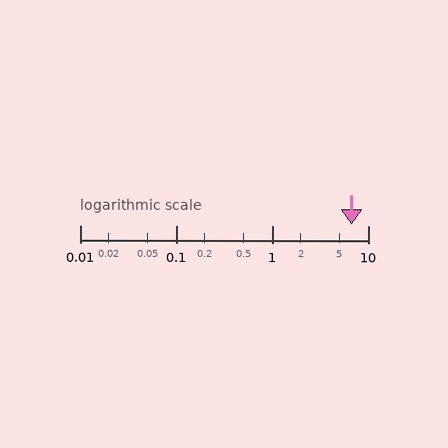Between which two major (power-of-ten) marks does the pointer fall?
The pointer is between 1 and 10.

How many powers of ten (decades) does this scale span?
The scale spans 3 decades, from 0.01 to 10.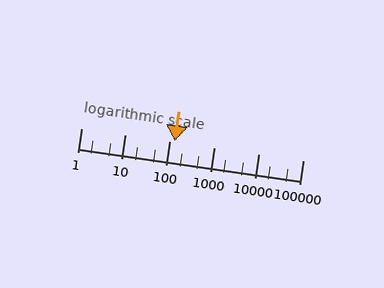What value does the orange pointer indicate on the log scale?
The pointer indicates approximately 130.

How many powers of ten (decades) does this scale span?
The scale spans 5 decades, from 1 to 100000.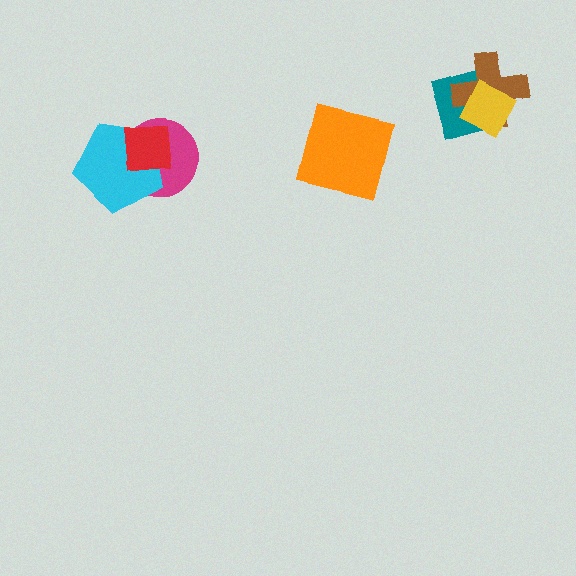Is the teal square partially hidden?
Yes, it is partially covered by another shape.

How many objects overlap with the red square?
2 objects overlap with the red square.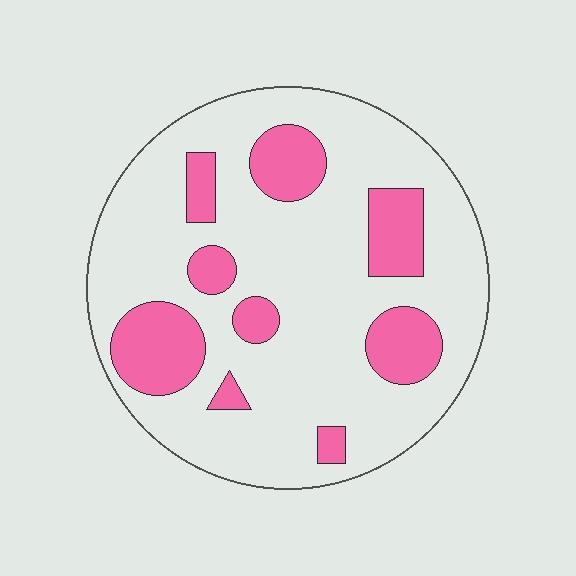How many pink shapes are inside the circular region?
9.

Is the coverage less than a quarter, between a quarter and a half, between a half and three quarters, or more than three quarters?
Less than a quarter.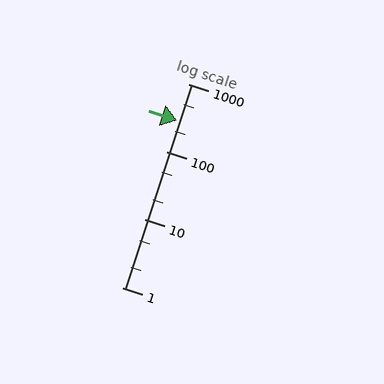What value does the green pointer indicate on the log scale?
The pointer indicates approximately 290.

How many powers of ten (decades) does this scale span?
The scale spans 3 decades, from 1 to 1000.